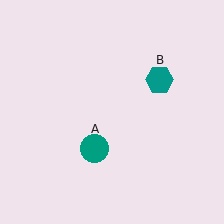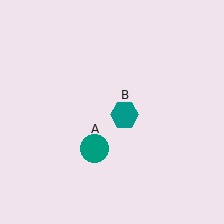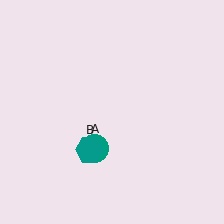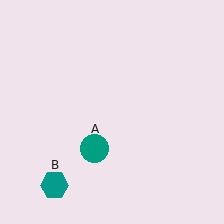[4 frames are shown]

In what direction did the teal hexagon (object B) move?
The teal hexagon (object B) moved down and to the left.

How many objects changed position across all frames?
1 object changed position: teal hexagon (object B).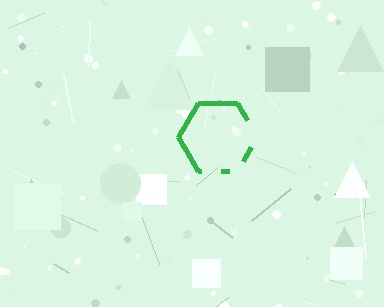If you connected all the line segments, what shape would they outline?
They would outline a hexagon.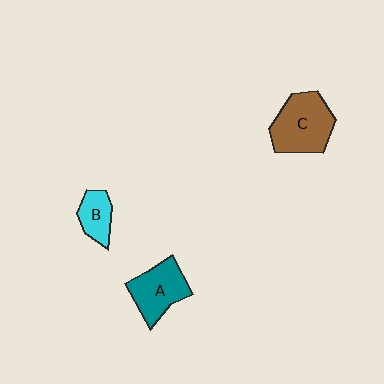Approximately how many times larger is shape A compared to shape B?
Approximately 1.7 times.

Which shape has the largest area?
Shape C (brown).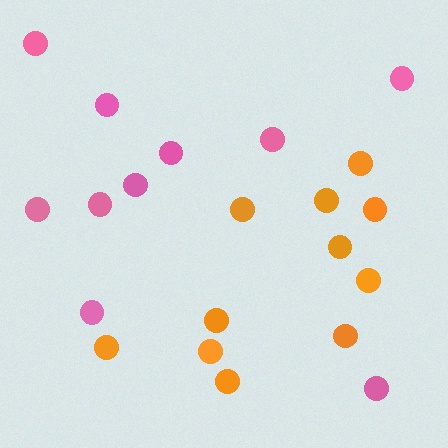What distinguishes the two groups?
There are 2 groups: one group of orange circles (11) and one group of pink circles (10).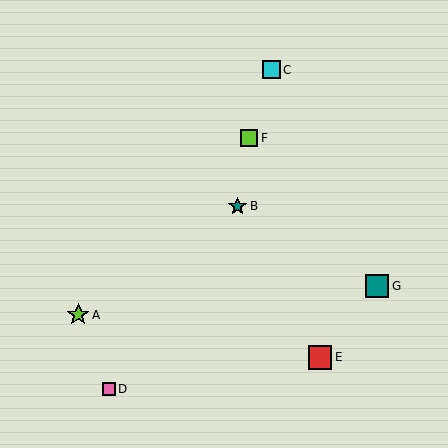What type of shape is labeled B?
Shape B is a teal star.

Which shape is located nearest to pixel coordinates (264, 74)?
The cyan square (labeled C) at (272, 70) is nearest to that location.